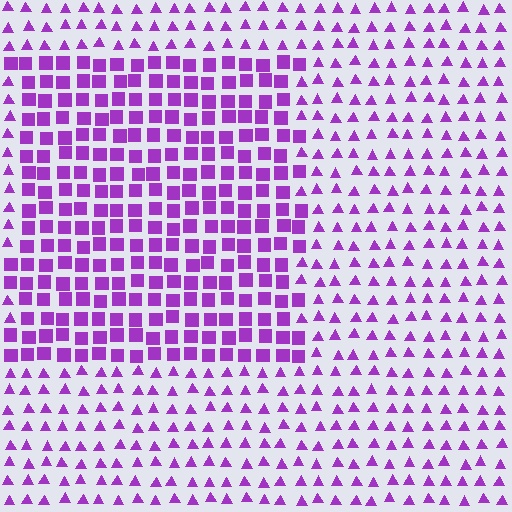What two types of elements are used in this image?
The image uses squares inside the rectangle region and triangles outside it.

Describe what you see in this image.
The image is filled with small purple elements arranged in a uniform grid. A rectangle-shaped region contains squares, while the surrounding area contains triangles. The boundary is defined purely by the change in element shape.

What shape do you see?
I see a rectangle.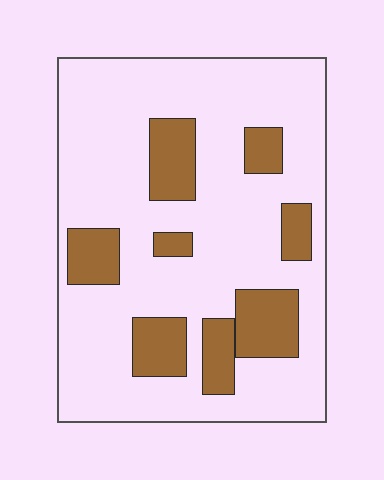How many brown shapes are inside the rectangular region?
8.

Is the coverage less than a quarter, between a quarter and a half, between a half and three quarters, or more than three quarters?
Less than a quarter.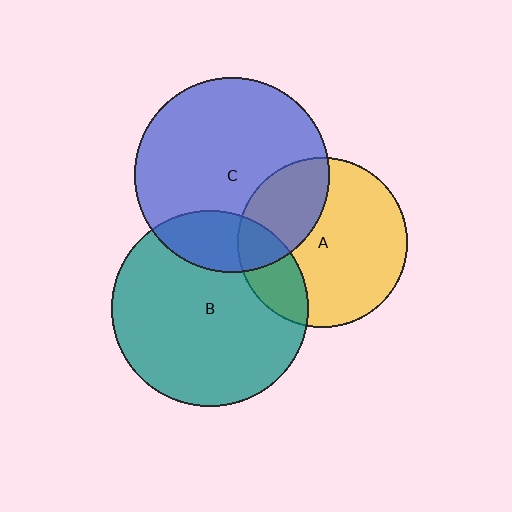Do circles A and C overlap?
Yes.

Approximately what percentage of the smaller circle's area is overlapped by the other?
Approximately 30%.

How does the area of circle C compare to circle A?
Approximately 1.3 times.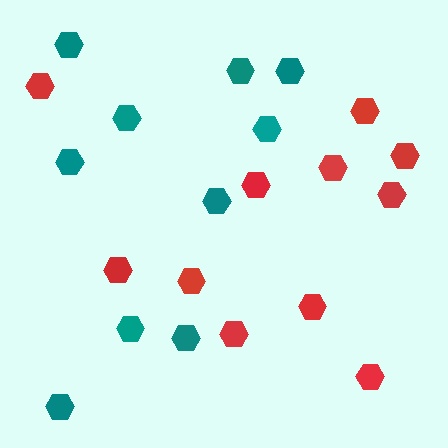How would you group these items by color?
There are 2 groups: one group of teal hexagons (10) and one group of red hexagons (11).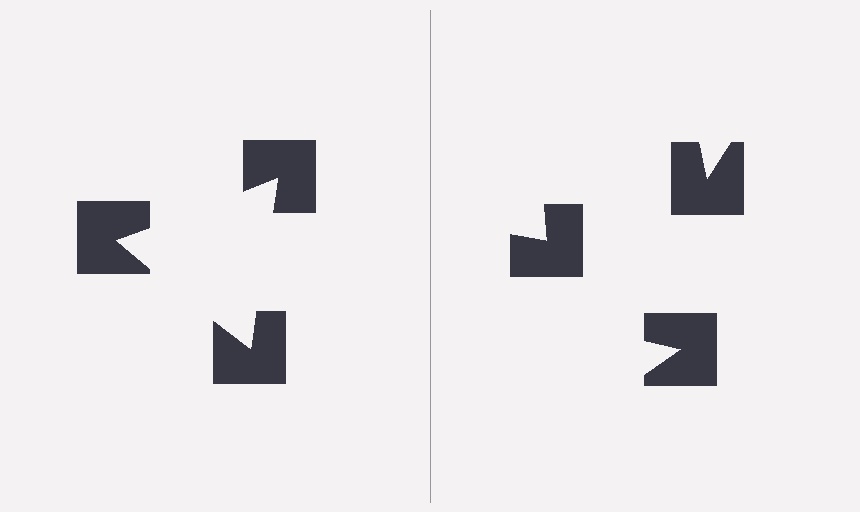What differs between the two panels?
The notched squares are positioned identically on both sides; only the wedge orientations differ. On the left they align to a triangle; on the right they are misaligned.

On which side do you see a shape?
An illusory triangle appears on the left side. On the right side the wedge cuts are rotated, so no coherent shape forms.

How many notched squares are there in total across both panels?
6 — 3 on each side.